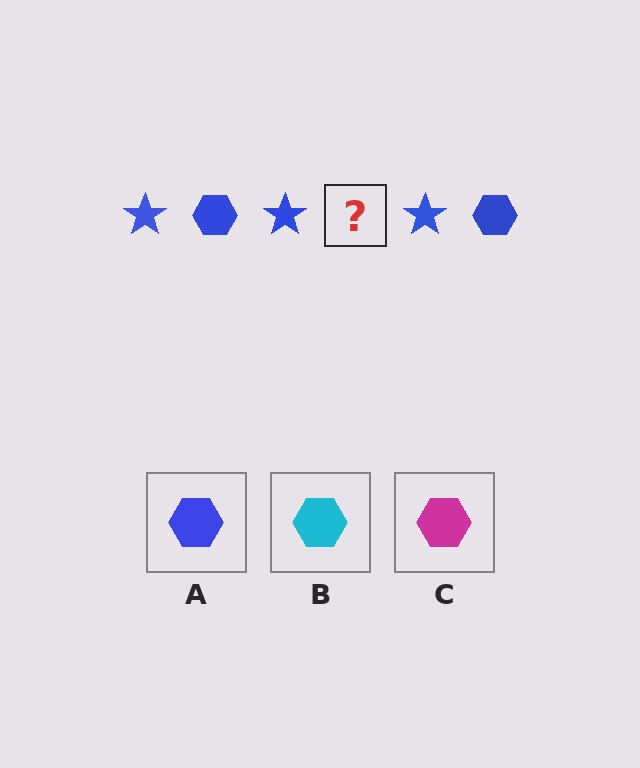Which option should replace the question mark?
Option A.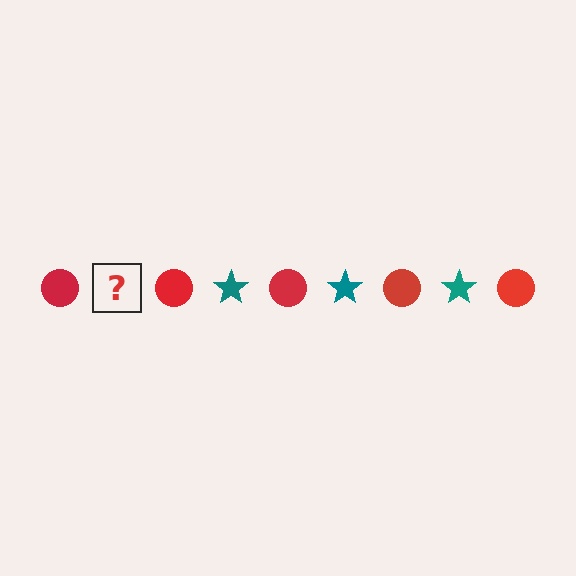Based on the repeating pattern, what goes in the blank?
The blank should be a teal star.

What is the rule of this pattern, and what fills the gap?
The rule is that the pattern alternates between red circle and teal star. The gap should be filled with a teal star.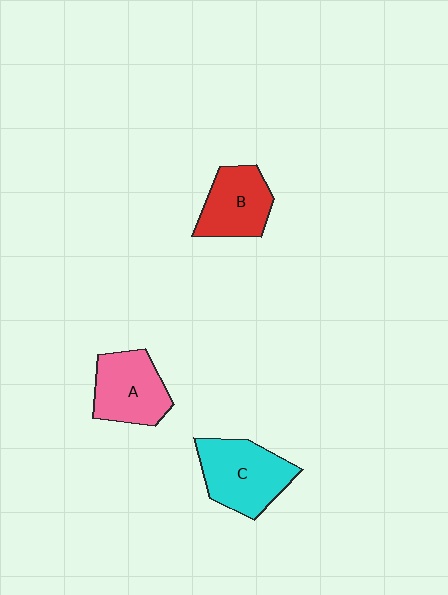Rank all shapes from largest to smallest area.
From largest to smallest: C (cyan), A (pink), B (red).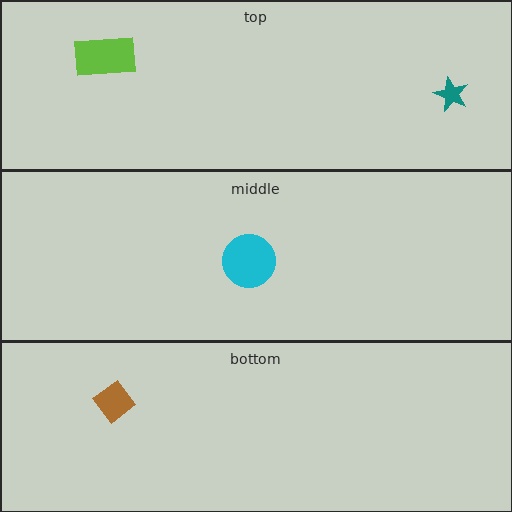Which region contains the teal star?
The top region.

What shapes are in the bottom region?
The brown diamond.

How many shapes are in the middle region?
1.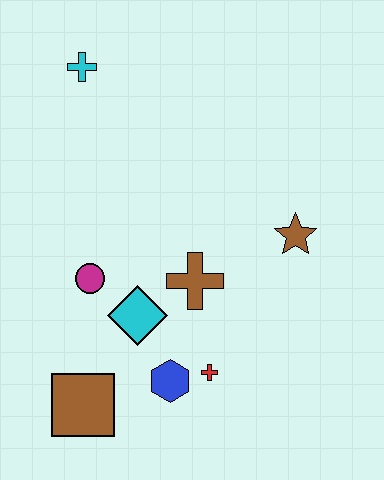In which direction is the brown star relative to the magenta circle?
The brown star is to the right of the magenta circle.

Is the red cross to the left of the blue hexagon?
No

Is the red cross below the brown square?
No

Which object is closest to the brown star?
The brown cross is closest to the brown star.